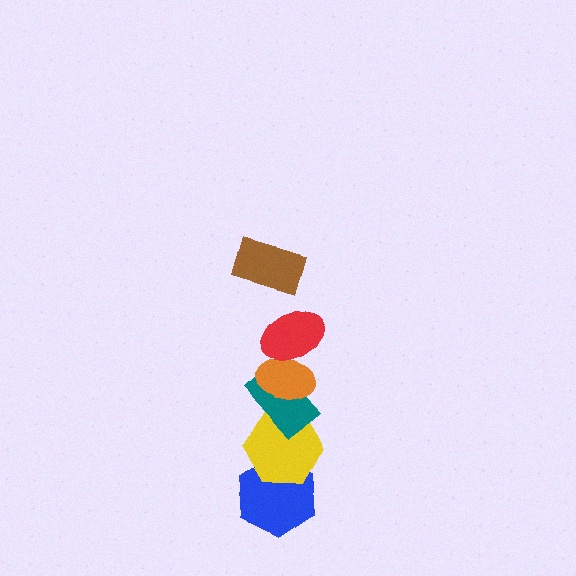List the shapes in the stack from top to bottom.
From top to bottom: the brown rectangle, the red ellipse, the orange ellipse, the teal rectangle, the yellow hexagon, the blue hexagon.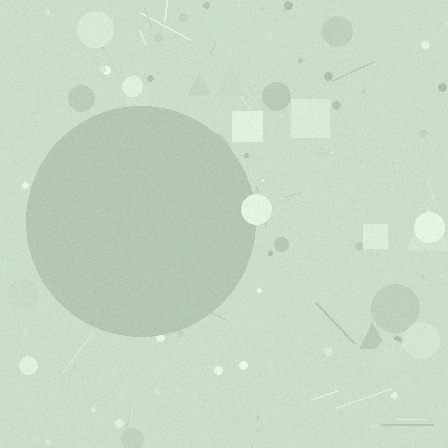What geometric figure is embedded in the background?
A circle is embedded in the background.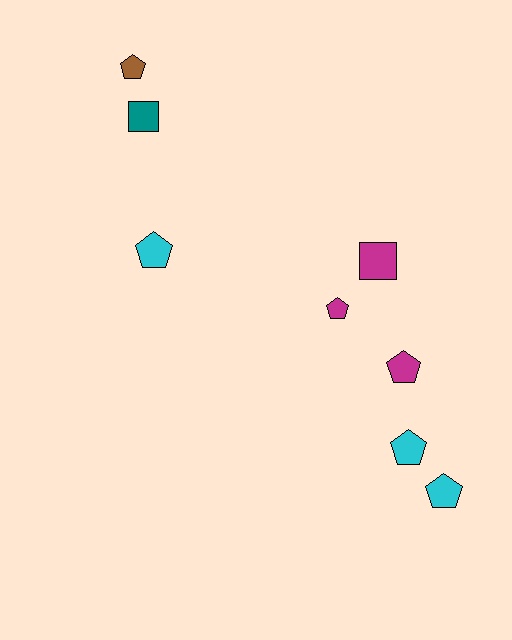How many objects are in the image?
There are 8 objects.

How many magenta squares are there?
There is 1 magenta square.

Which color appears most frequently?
Cyan, with 3 objects.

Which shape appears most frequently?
Pentagon, with 6 objects.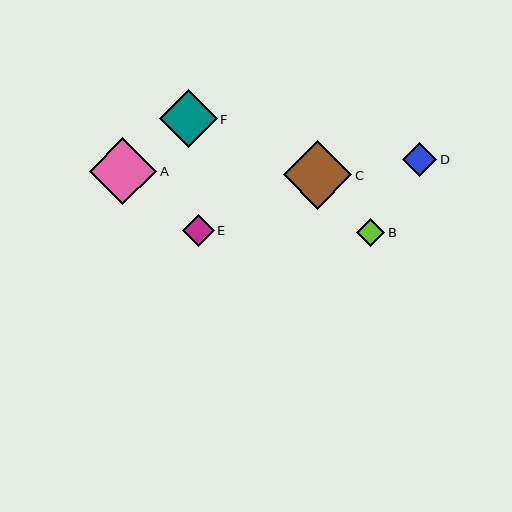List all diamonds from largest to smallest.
From largest to smallest: C, A, F, D, E, B.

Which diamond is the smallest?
Diamond B is the smallest with a size of approximately 28 pixels.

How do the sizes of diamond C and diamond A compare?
Diamond C and diamond A are approximately the same size.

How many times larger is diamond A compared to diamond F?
Diamond A is approximately 1.2 times the size of diamond F.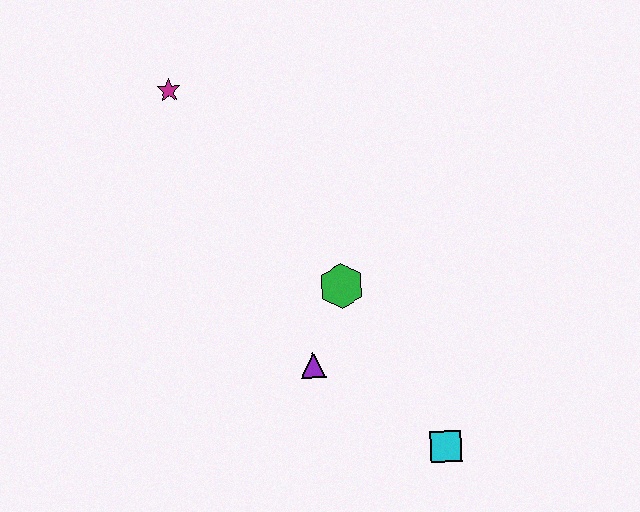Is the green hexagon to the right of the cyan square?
No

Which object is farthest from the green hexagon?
The magenta star is farthest from the green hexagon.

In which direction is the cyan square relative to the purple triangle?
The cyan square is to the right of the purple triangle.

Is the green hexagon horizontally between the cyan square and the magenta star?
Yes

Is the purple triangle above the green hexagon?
No